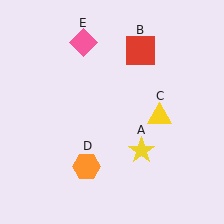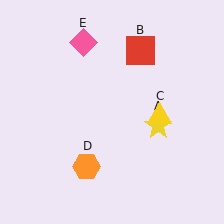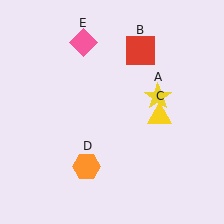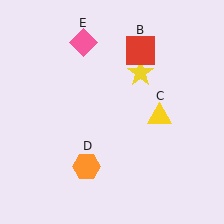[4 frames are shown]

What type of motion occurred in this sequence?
The yellow star (object A) rotated counterclockwise around the center of the scene.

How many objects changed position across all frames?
1 object changed position: yellow star (object A).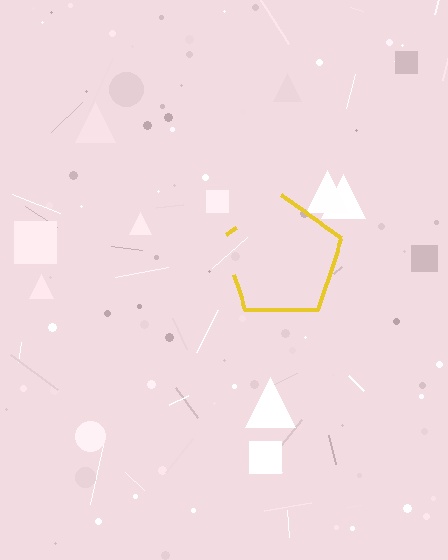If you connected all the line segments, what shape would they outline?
They would outline a pentagon.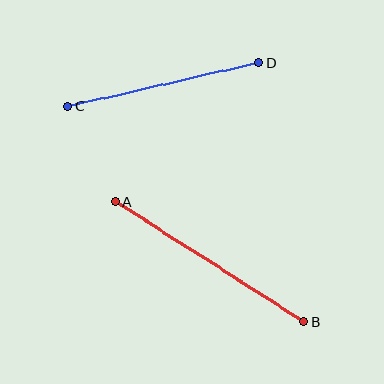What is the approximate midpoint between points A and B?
The midpoint is at approximately (209, 262) pixels.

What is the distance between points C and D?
The distance is approximately 196 pixels.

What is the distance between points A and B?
The distance is approximately 223 pixels.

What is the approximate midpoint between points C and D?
The midpoint is at approximately (163, 85) pixels.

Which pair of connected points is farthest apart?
Points A and B are farthest apart.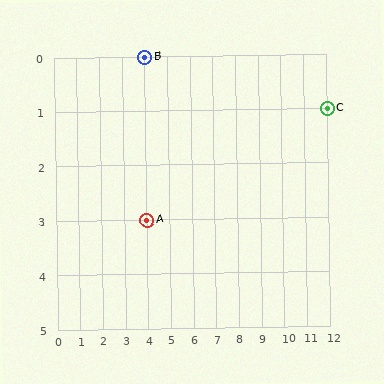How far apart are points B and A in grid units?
Points B and A are 3 rows apart.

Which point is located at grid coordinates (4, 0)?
Point B is at (4, 0).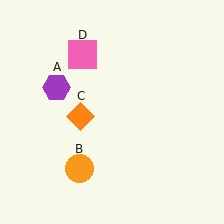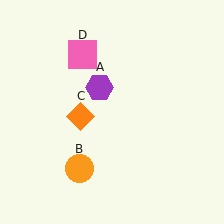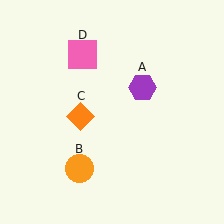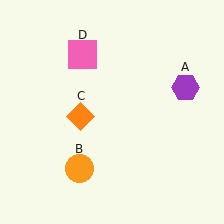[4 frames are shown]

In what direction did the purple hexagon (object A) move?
The purple hexagon (object A) moved right.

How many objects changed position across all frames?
1 object changed position: purple hexagon (object A).